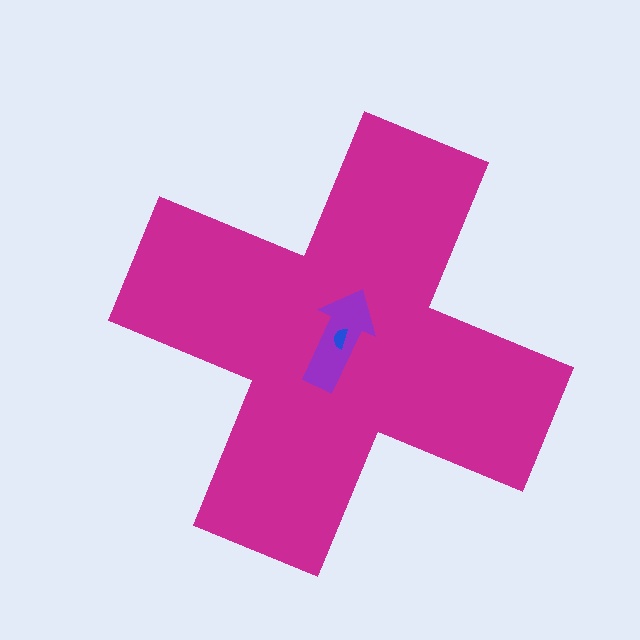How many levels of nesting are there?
3.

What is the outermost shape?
The magenta cross.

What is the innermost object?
The blue semicircle.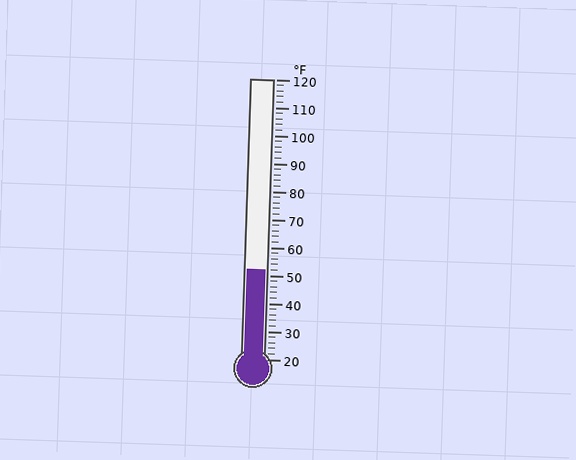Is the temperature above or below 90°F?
The temperature is below 90°F.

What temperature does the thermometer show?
The thermometer shows approximately 52°F.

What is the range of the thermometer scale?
The thermometer scale ranges from 20°F to 120°F.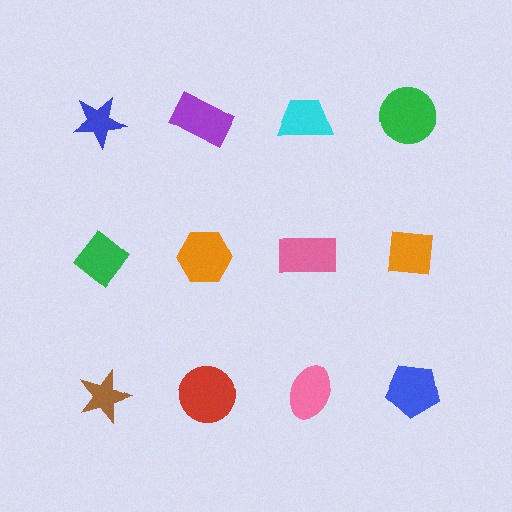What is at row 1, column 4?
A green circle.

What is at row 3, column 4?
A blue pentagon.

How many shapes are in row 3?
4 shapes.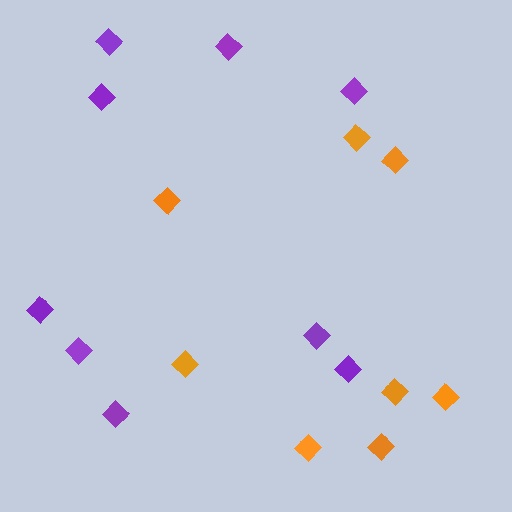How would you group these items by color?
There are 2 groups: one group of orange diamonds (8) and one group of purple diamonds (9).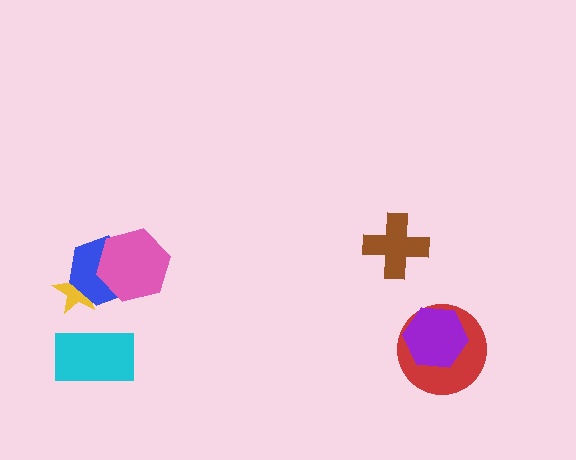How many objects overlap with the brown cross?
0 objects overlap with the brown cross.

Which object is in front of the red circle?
The purple hexagon is in front of the red circle.